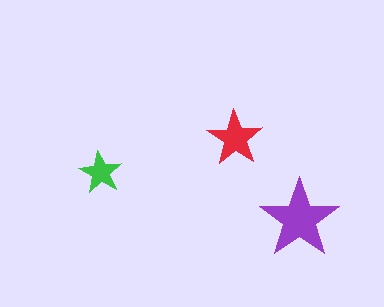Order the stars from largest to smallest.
the purple one, the red one, the green one.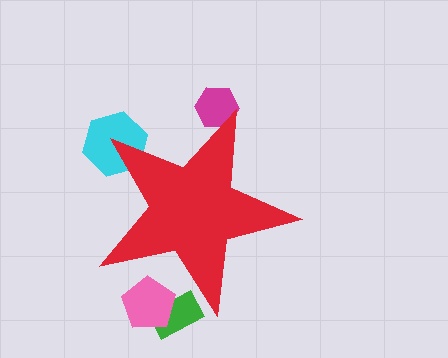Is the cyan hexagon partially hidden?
Yes, the cyan hexagon is partially hidden behind the red star.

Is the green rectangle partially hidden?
Yes, the green rectangle is partially hidden behind the red star.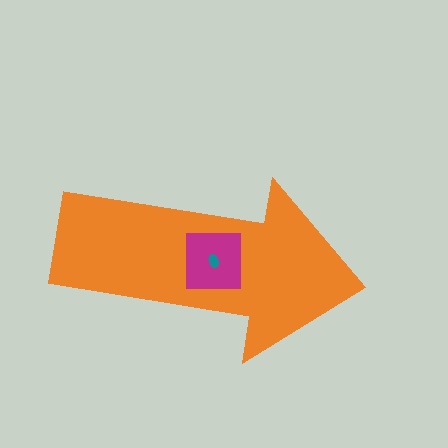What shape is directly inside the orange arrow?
The magenta square.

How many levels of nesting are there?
3.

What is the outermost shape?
The orange arrow.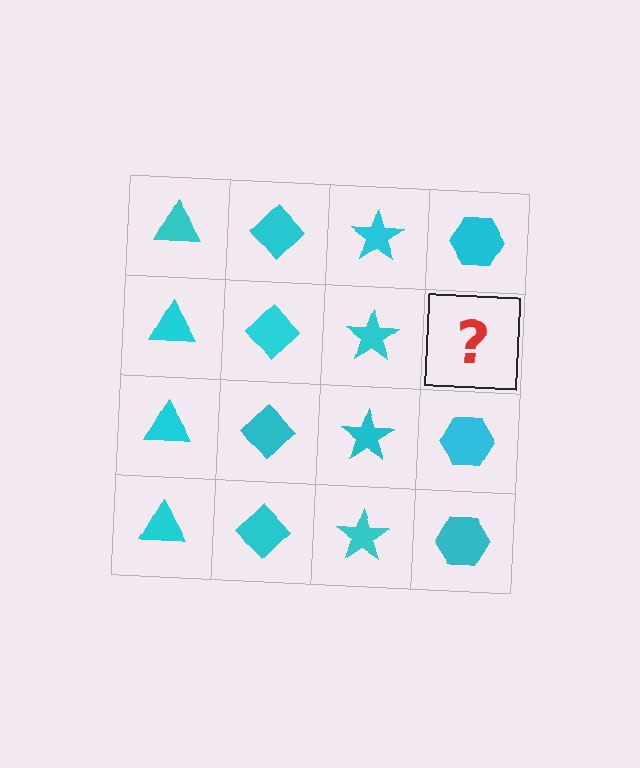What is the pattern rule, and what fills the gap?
The rule is that each column has a consistent shape. The gap should be filled with a cyan hexagon.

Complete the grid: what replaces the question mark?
The question mark should be replaced with a cyan hexagon.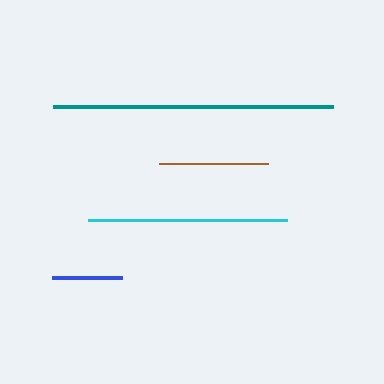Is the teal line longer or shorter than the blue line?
The teal line is longer than the blue line.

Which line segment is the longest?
The teal line is the longest at approximately 280 pixels.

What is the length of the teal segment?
The teal segment is approximately 280 pixels long.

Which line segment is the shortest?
The blue line is the shortest at approximately 70 pixels.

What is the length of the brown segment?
The brown segment is approximately 109 pixels long.